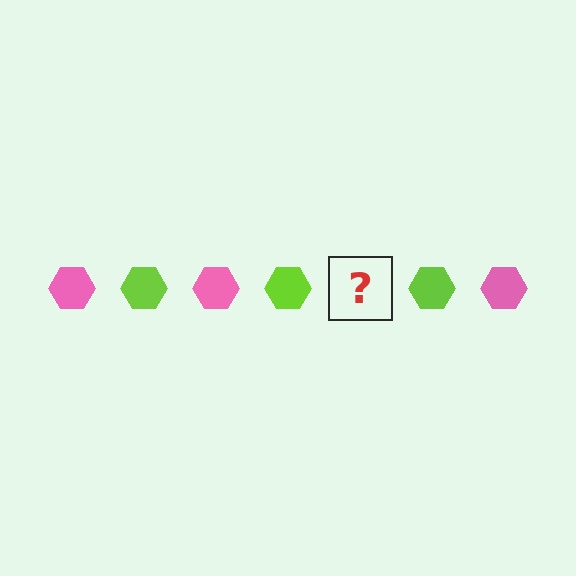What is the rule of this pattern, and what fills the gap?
The rule is that the pattern cycles through pink, lime hexagons. The gap should be filled with a pink hexagon.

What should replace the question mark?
The question mark should be replaced with a pink hexagon.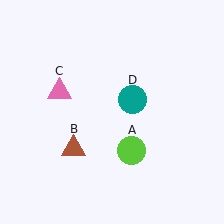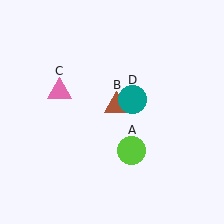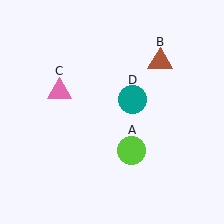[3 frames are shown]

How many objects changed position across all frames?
1 object changed position: brown triangle (object B).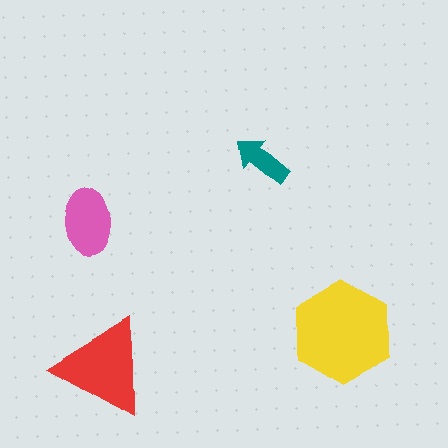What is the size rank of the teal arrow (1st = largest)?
4th.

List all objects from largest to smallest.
The yellow hexagon, the red triangle, the pink ellipse, the teal arrow.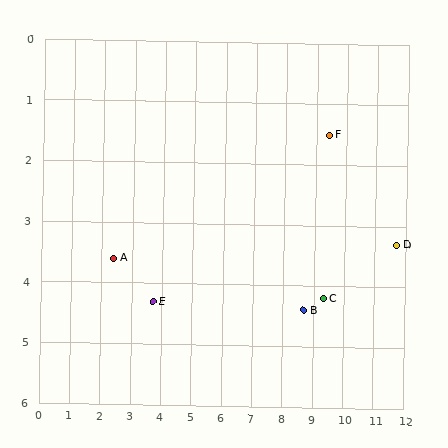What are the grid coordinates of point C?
Point C is at approximately (9.3, 4.2).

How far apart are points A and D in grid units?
Points A and D are about 9.3 grid units apart.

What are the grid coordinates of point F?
Point F is at approximately (9.4, 1.5).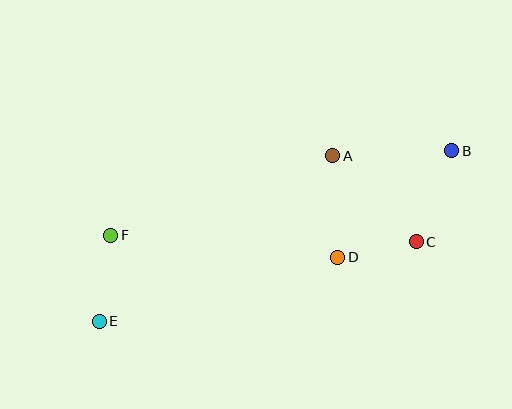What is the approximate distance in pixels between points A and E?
The distance between A and E is approximately 286 pixels.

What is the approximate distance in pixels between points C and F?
The distance between C and F is approximately 306 pixels.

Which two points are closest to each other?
Points C and D are closest to each other.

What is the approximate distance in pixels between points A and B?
The distance between A and B is approximately 119 pixels.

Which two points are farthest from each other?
Points B and E are farthest from each other.